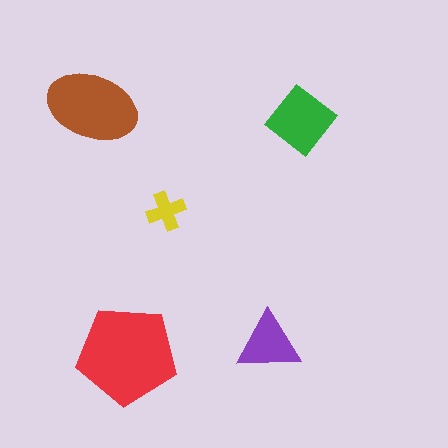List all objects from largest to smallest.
The red pentagon, the brown ellipse, the green diamond, the purple triangle, the yellow cross.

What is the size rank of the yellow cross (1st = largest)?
5th.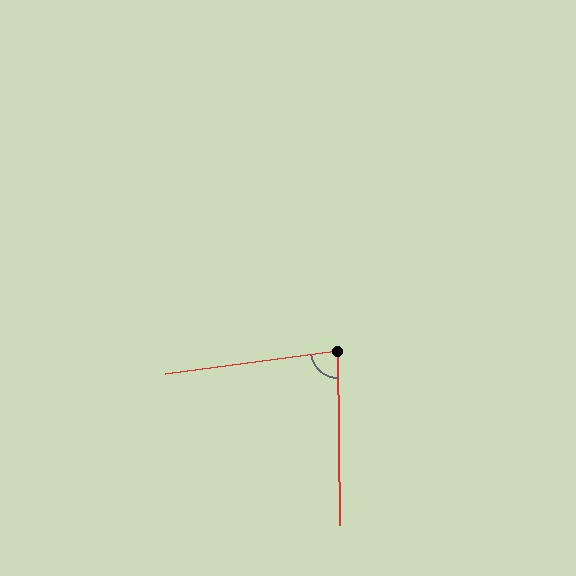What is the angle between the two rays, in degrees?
Approximately 83 degrees.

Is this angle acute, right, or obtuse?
It is acute.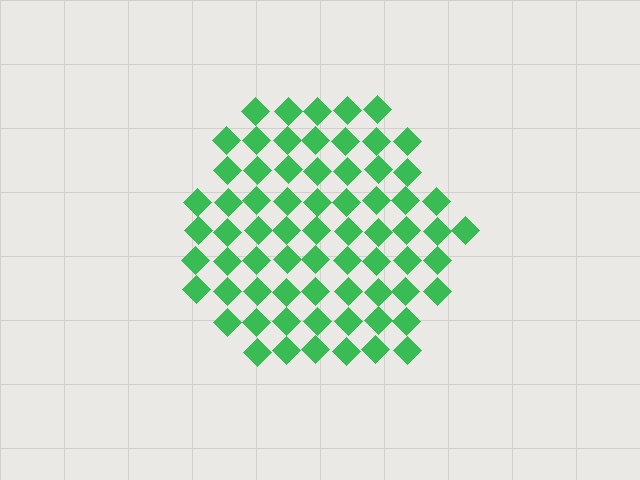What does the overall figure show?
The overall figure shows a hexagon.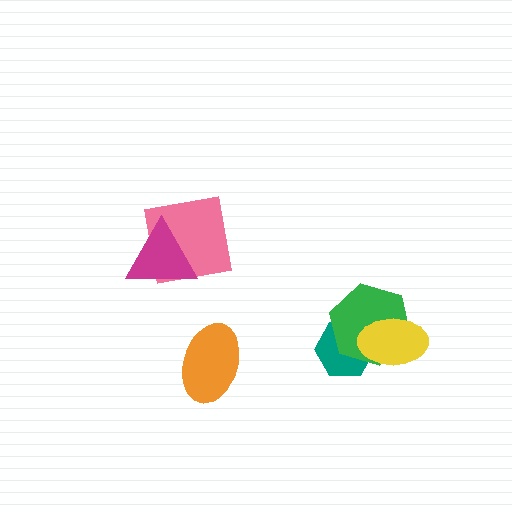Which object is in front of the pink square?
The magenta triangle is in front of the pink square.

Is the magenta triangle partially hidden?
No, no other shape covers it.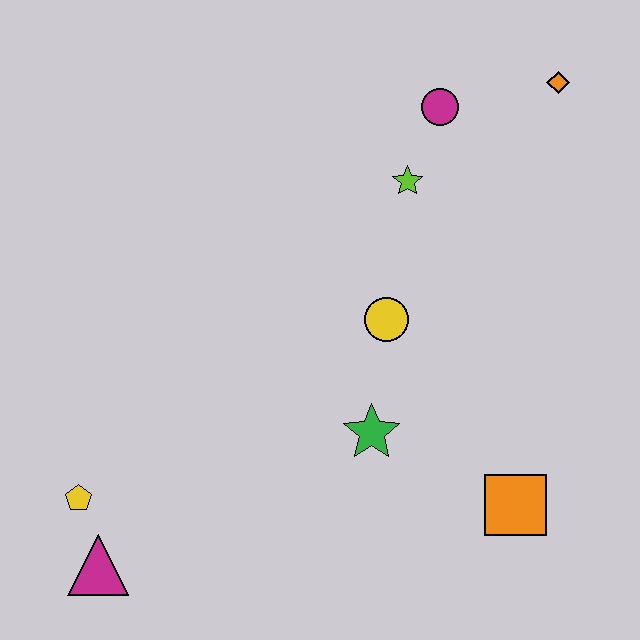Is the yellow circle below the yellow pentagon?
No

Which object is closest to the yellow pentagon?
The magenta triangle is closest to the yellow pentagon.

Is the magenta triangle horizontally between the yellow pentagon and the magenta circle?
Yes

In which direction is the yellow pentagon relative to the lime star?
The yellow pentagon is to the left of the lime star.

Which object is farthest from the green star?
The orange diamond is farthest from the green star.